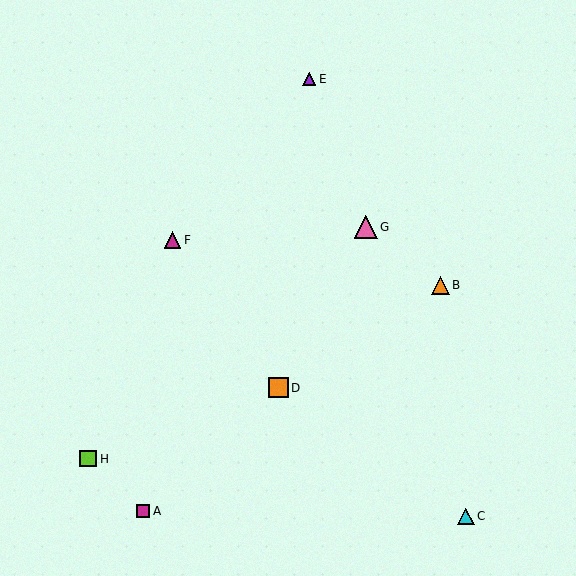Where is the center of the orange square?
The center of the orange square is at (278, 388).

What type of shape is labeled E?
Shape E is a purple triangle.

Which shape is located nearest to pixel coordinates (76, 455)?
The lime square (labeled H) at (88, 459) is nearest to that location.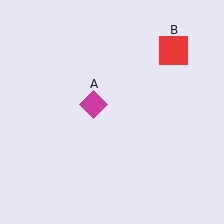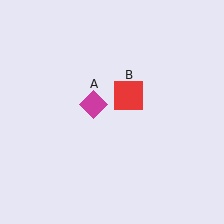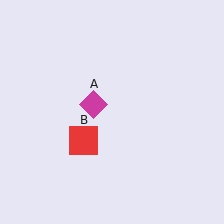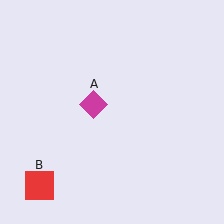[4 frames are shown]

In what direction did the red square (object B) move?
The red square (object B) moved down and to the left.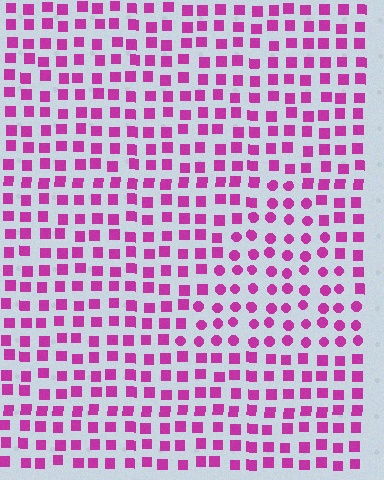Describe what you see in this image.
The image is filled with small magenta elements arranged in a uniform grid. A triangle-shaped region contains circles, while the surrounding area contains squares. The boundary is defined purely by the change in element shape.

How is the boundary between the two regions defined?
The boundary is defined by a change in element shape: circles inside vs. squares outside. All elements share the same color and spacing.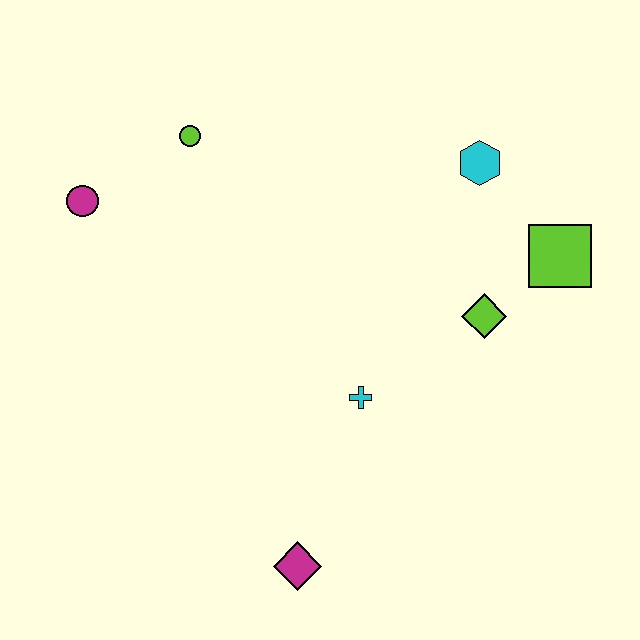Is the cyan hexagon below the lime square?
No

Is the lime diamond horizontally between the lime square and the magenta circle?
Yes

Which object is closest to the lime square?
The lime diamond is closest to the lime square.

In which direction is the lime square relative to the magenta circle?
The lime square is to the right of the magenta circle.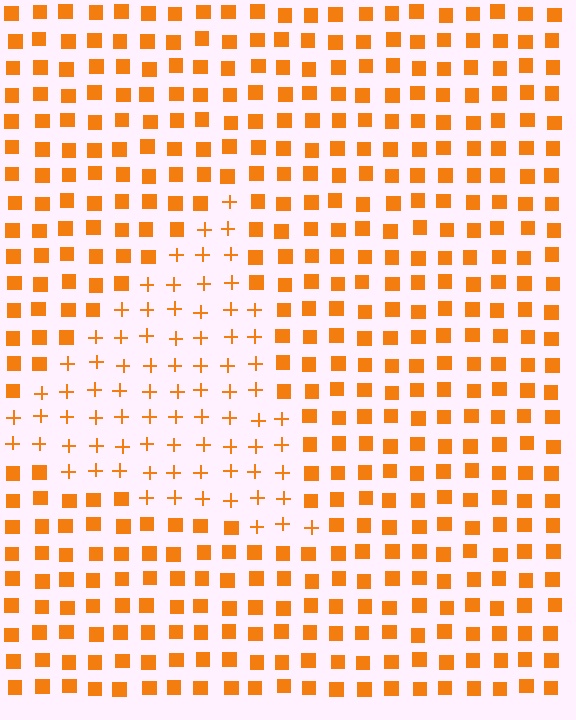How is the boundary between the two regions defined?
The boundary is defined by a change in element shape: plus signs inside vs. squares outside. All elements share the same color and spacing.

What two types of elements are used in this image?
The image uses plus signs inside the triangle region and squares outside it.